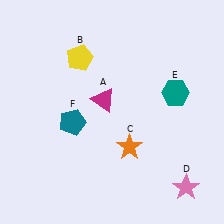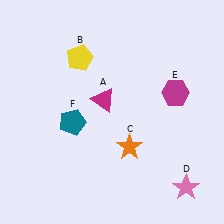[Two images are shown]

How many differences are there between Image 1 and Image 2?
There is 1 difference between the two images.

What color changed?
The hexagon (E) changed from teal in Image 1 to magenta in Image 2.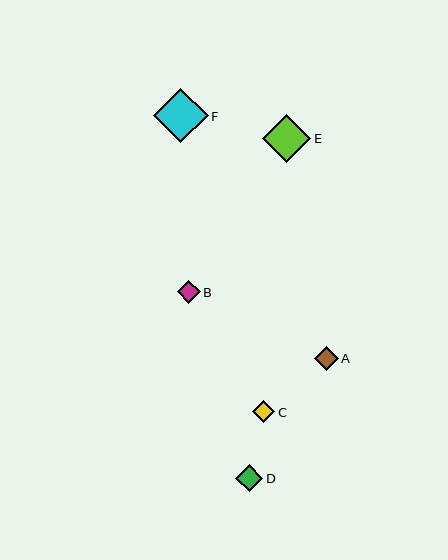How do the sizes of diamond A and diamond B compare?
Diamond A and diamond B are approximately the same size.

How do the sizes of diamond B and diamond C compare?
Diamond B and diamond C are approximately the same size.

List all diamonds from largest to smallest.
From largest to smallest: F, E, D, A, B, C.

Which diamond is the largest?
Diamond F is the largest with a size of approximately 54 pixels.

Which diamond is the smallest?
Diamond C is the smallest with a size of approximately 22 pixels.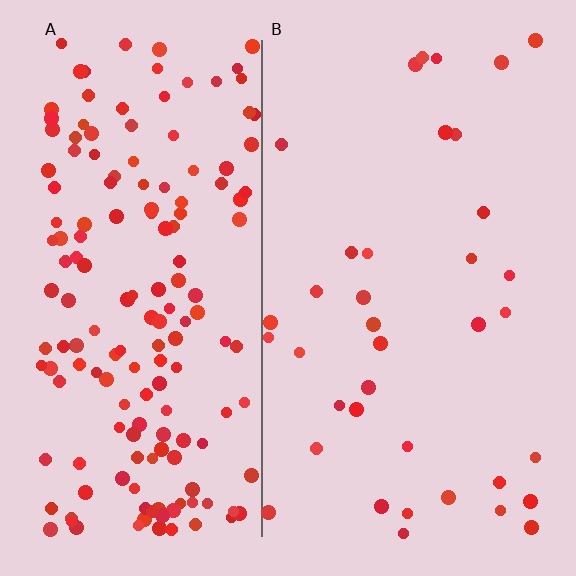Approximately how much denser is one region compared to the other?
Approximately 4.5× — region A over region B.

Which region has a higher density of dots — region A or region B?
A (the left).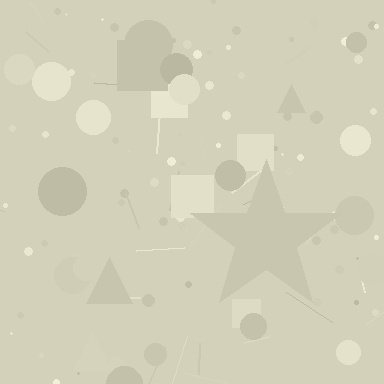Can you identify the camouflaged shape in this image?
The camouflaged shape is a star.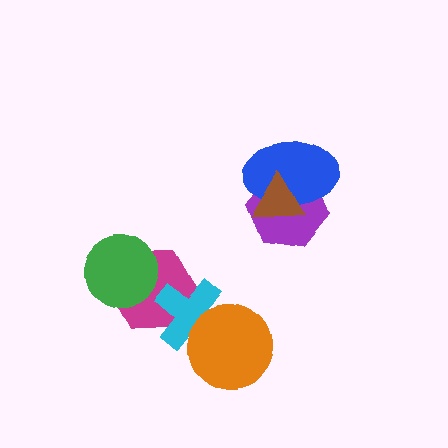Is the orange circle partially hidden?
No, no other shape covers it.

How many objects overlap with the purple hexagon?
2 objects overlap with the purple hexagon.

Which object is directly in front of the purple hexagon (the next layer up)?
The blue ellipse is directly in front of the purple hexagon.